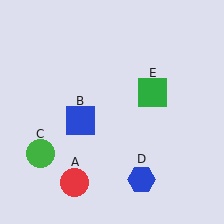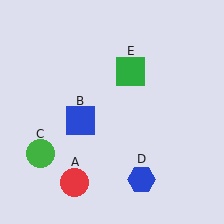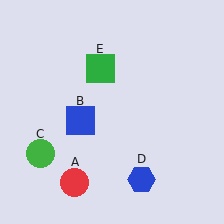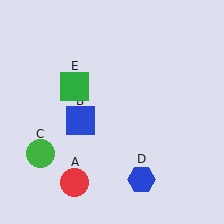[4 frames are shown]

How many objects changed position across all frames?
1 object changed position: green square (object E).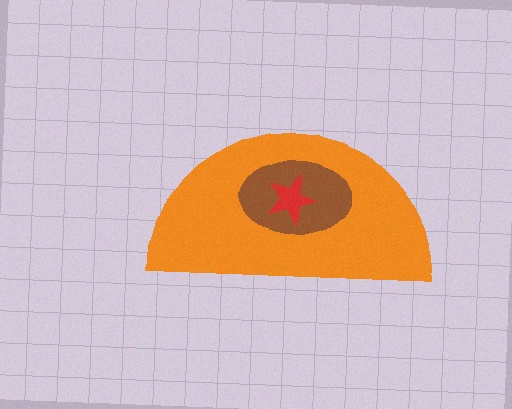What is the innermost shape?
The red star.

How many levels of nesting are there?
3.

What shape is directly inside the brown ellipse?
The red star.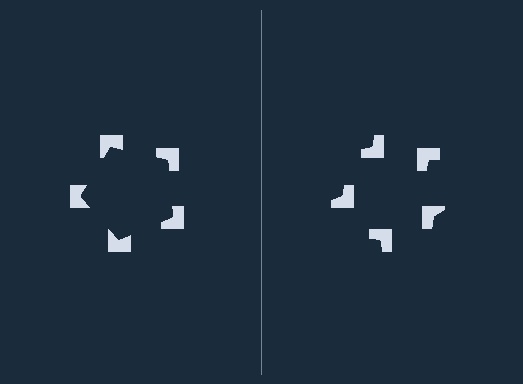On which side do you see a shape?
An illusory pentagon appears on the left side. On the right side the wedge cuts are rotated, so no coherent shape forms.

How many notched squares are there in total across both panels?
10 — 5 on each side.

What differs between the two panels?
The notched squares are positioned identically on both sides; only the wedge orientations differ. On the left they align to a pentagon; on the right they are misaligned.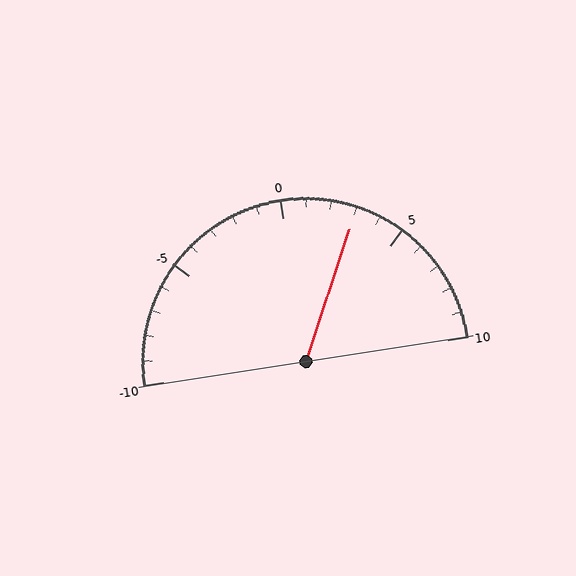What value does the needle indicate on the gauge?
The needle indicates approximately 3.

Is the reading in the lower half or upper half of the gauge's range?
The reading is in the upper half of the range (-10 to 10).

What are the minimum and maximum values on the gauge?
The gauge ranges from -10 to 10.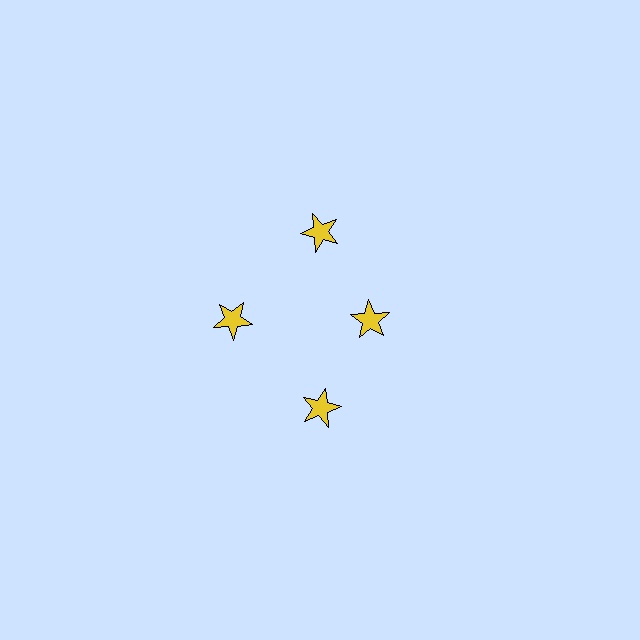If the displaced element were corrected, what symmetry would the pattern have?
It would have 4-fold rotational symmetry — the pattern would map onto itself every 90 degrees.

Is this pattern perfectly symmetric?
No. The 4 yellow stars are arranged in a ring, but one element near the 3 o'clock position is pulled inward toward the center, breaking the 4-fold rotational symmetry.